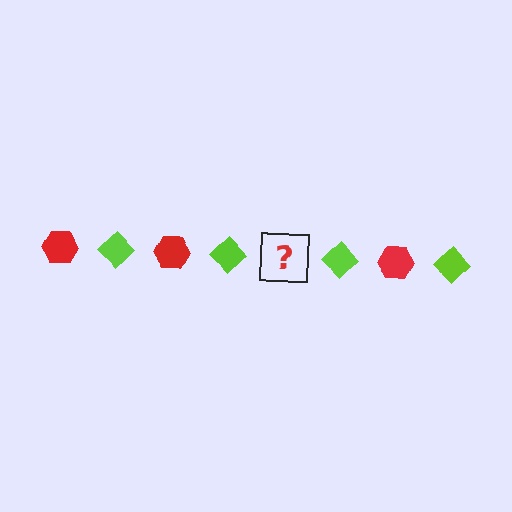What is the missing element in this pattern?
The missing element is a red hexagon.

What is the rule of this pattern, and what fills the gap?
The rule is that the pattern alternates between red hexagon and lime diamond. The gap should be filled with a red hexagon.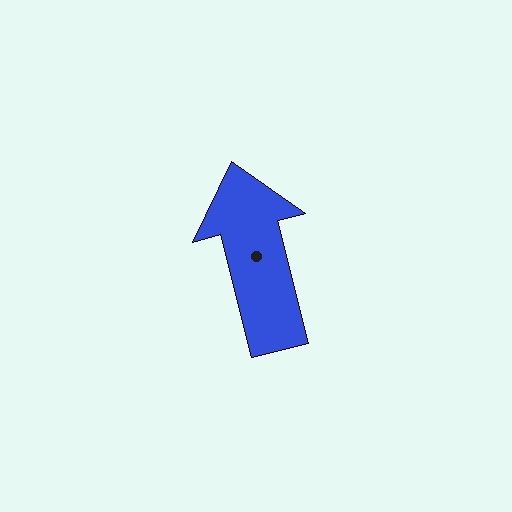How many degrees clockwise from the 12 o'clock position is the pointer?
Approximately 346 degrees.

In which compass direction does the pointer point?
North.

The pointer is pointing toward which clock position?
Roughly 12 o'clock.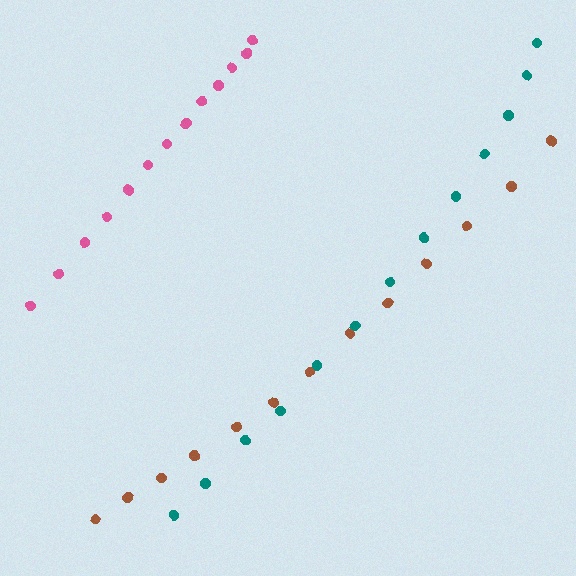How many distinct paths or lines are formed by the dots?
There are 3 distinct paths.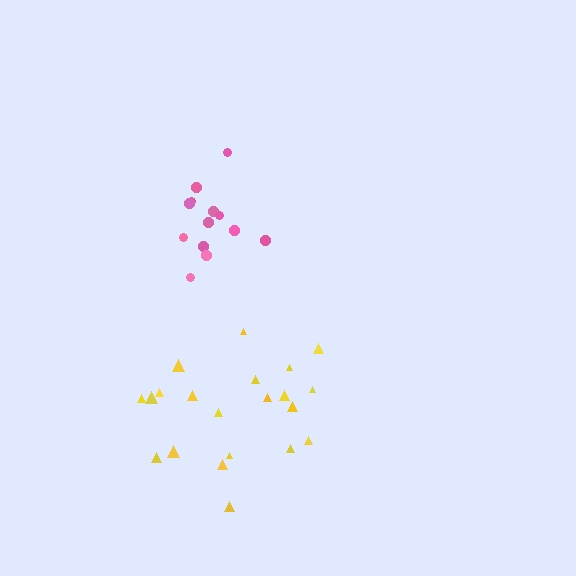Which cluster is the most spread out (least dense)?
Yellow.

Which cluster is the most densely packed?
Pink.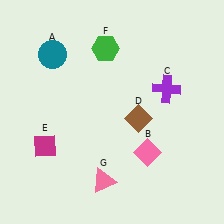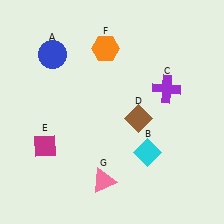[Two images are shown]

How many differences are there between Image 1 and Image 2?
There are 3 differences between the two images.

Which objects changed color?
A changed from teal to blue. B changed from pink to cyan. F changed from green to orange.